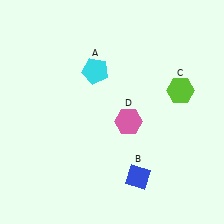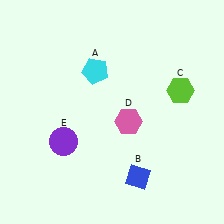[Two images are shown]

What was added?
A purple circle (E) was added in Image 2.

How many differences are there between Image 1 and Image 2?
There is 1 difference between the two images.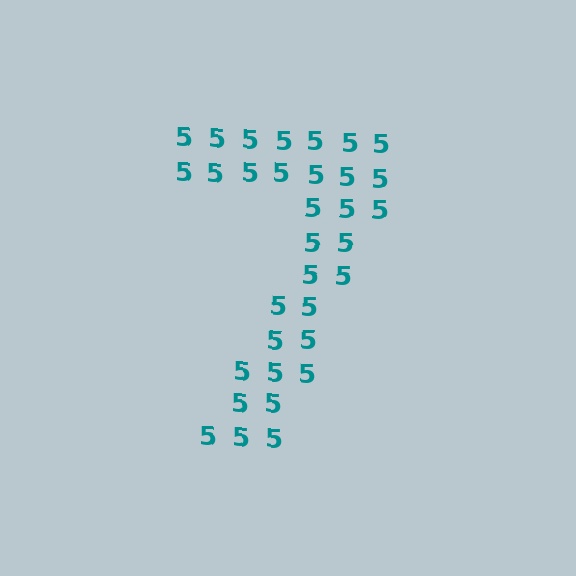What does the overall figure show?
The overall figure shows the digit 7.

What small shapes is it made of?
It is made of small digit 5's.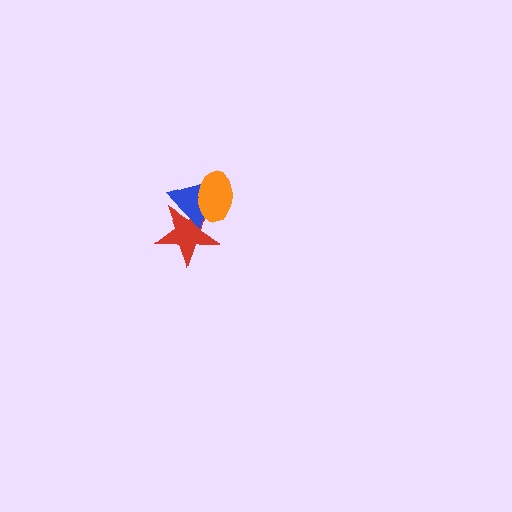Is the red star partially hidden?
Yes, it is partially covered by another shape.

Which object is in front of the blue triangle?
The orange ellipse is in front of the blue triangle.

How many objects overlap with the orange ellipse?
2 objects overlap with the orange ellipse.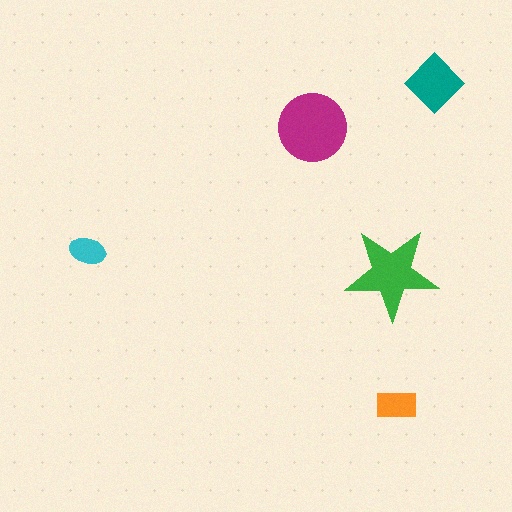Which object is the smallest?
The cyan ellipse.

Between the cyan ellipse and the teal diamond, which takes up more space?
The teal diamond.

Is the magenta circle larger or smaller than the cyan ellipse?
Larger.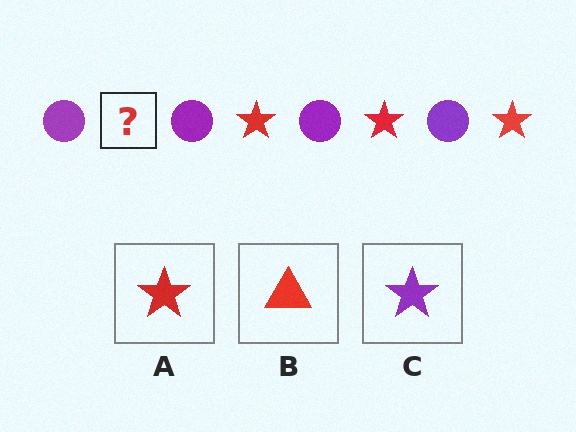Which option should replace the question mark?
Option A.